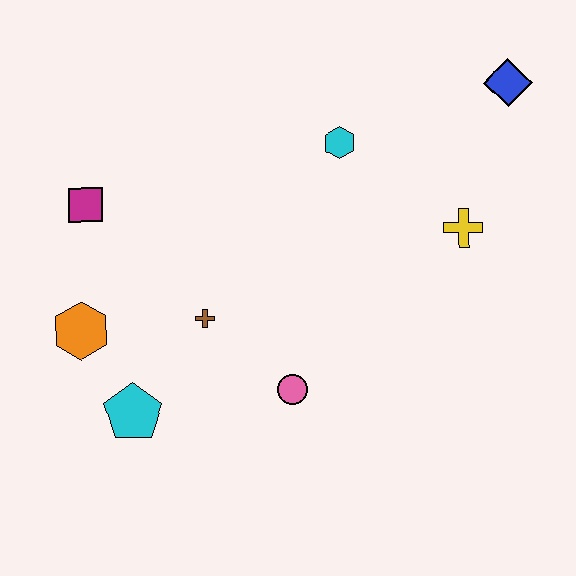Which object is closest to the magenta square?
The orange hexagon is closest to the magenta square.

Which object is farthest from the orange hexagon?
The blue diamond is farthest from the orange hexagon.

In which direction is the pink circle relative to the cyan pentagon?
The pink circle is to the right of the cyan pentagon.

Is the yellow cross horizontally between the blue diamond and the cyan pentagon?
Yes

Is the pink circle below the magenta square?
Yes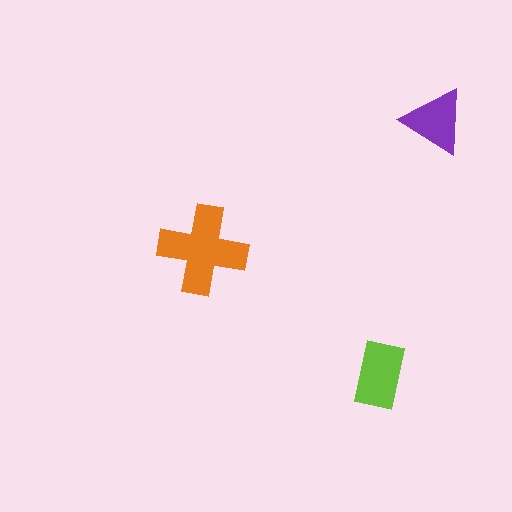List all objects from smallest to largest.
The purple triangle, the lime rectangle, the orange cross.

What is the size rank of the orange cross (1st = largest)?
1st.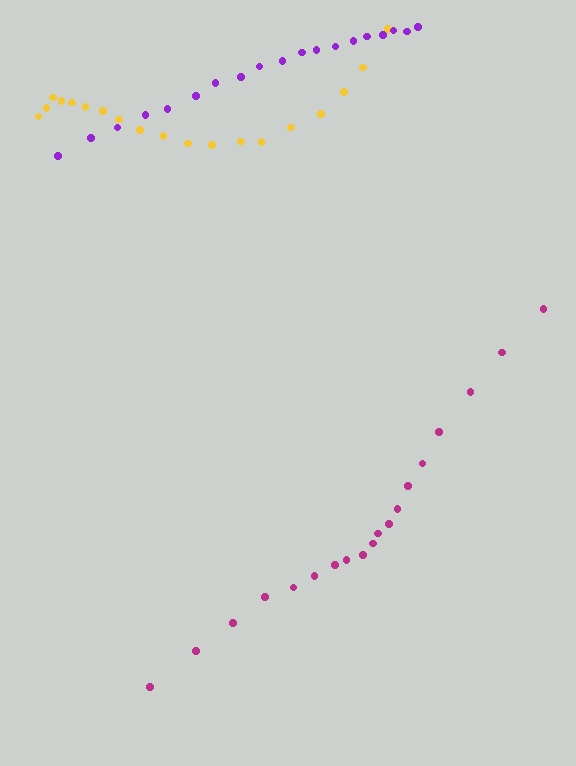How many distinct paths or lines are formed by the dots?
There are 3 distinct paths.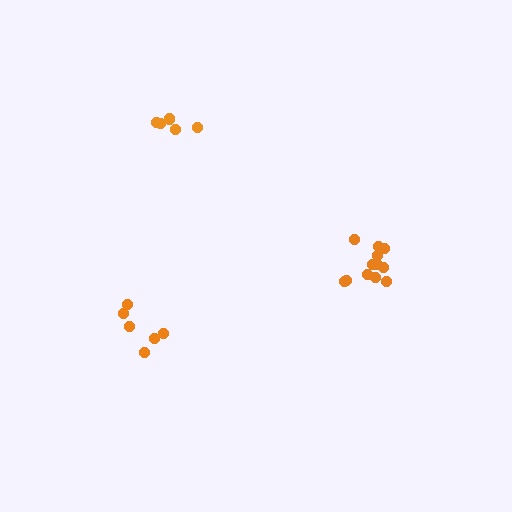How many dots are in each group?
Group 1: 12 dots, Group 2: 6 dots, Group 3: 8 dots (26 total).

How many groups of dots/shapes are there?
There are 3 groups.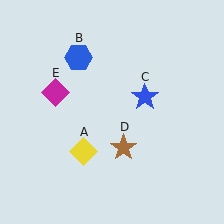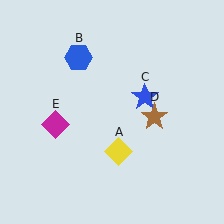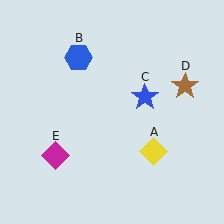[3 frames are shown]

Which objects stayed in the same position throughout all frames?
Blue hexagon (object B) and blue star (object C) remained stationary.